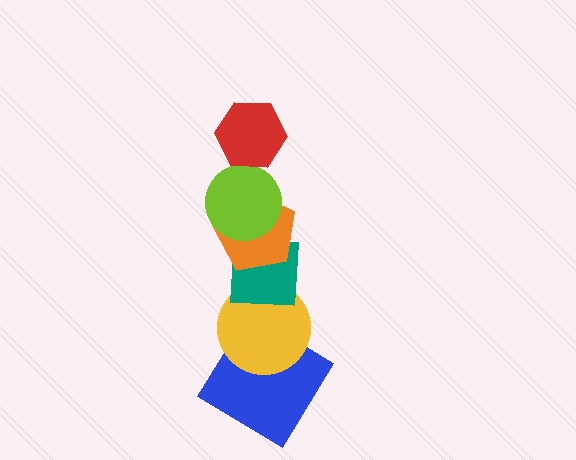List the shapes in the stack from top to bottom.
From top to bottom: the red hexagon, the lime circle, the orange pentagon, the teal square, the yellow circle, the blue diamond.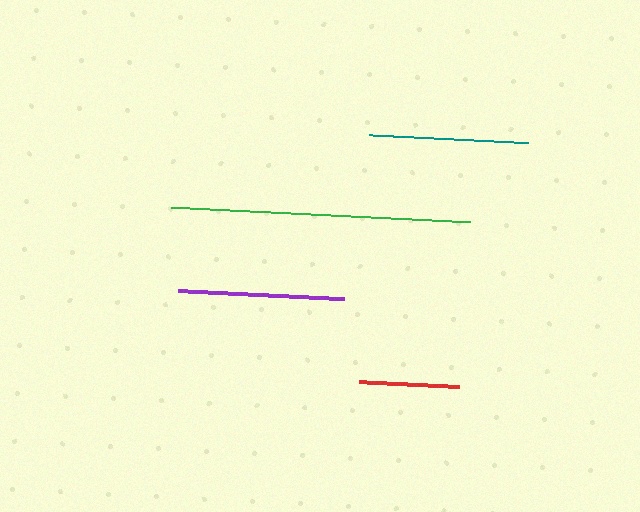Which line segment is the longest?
The green line is the longest at approximately 299 pixels.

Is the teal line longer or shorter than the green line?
The green line is longer than the teal line.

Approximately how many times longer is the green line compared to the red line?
The green line is approximately 3.0 times the length of the red line.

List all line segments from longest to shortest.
From longest to shortest: green, purple, teal, red.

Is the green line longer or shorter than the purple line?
The green line is longer than the purple line.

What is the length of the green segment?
The green segment is approximately 299 pixels long.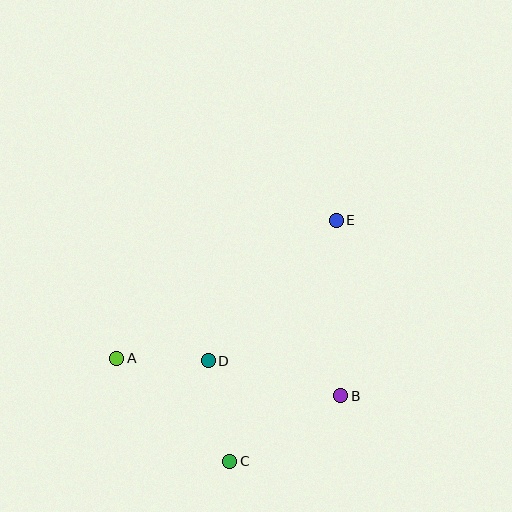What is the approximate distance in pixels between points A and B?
The distance between A and B is approximately 227 pixels.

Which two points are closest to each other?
Points A and D are closest to each other.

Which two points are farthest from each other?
Points C and E are farthest from each other.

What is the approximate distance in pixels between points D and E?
The distance between D and E is approximately 190 pixels.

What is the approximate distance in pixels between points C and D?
The distance between C and D is approximately 103 pixels.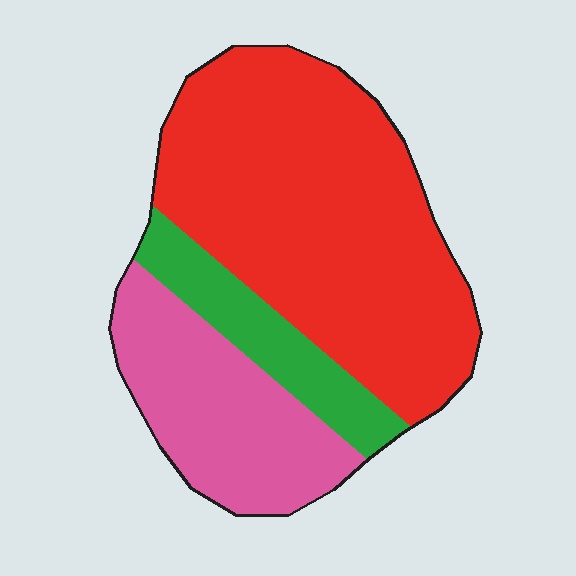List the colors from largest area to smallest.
From largest to smallest: red, pink, green.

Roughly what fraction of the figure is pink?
Pink covers around 25% of the figure.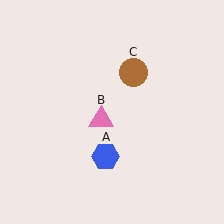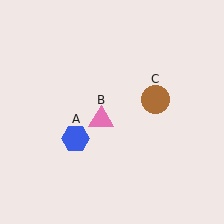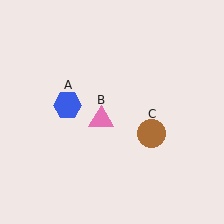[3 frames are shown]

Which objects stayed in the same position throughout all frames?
Pink triangle (object B) remained stationary.